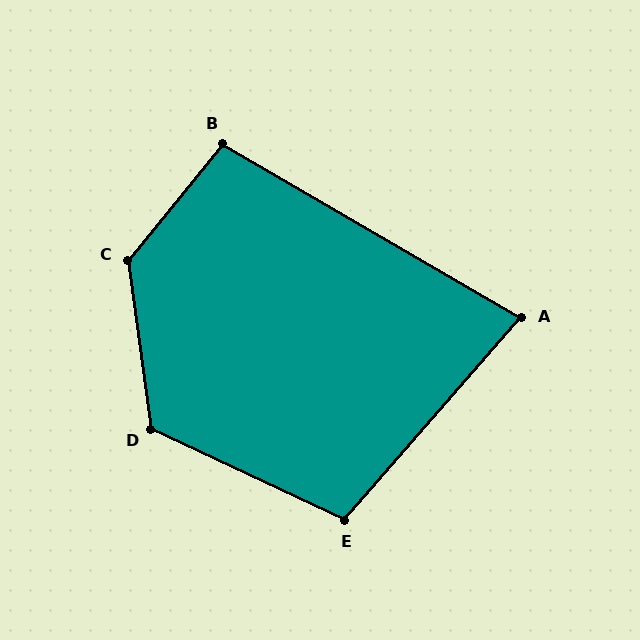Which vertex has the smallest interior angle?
A, at approximately 79 degrees.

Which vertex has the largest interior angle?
C, at approximately 133 degrees.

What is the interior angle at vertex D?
Approximately 123 degrees (obtuse).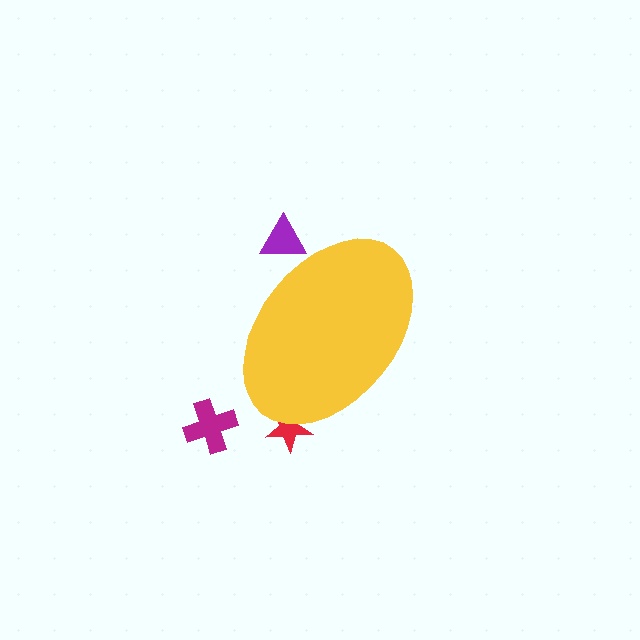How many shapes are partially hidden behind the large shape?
2 shapes are partially hidden.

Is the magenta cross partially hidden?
No, the magenta cross is fully visible.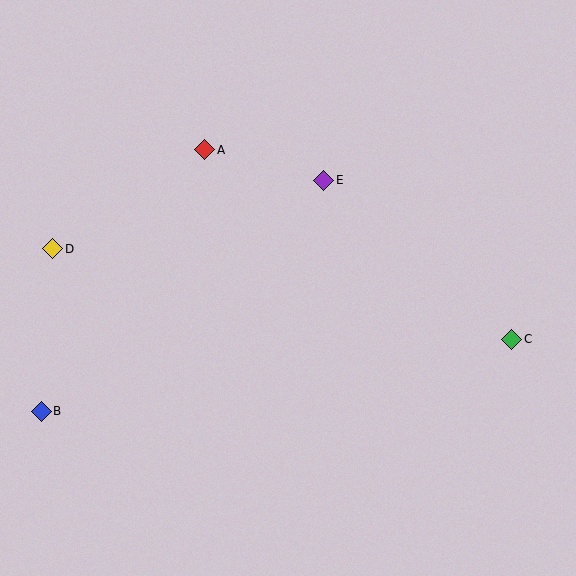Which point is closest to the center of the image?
Point E at (324, 180) is closest to the center.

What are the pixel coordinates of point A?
Point A is at (205, 150).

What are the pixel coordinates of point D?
Point D is at (53, 249).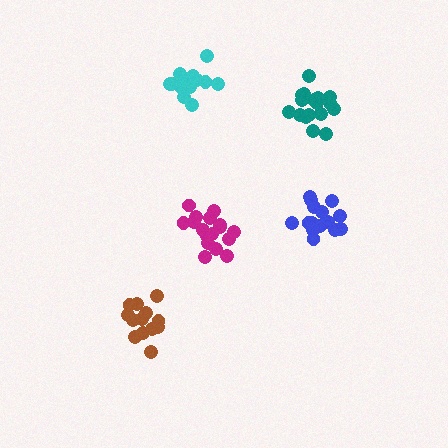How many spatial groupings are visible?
There are 5 spatial groupings.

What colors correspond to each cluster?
The clusters are colored: teal, brown, magenta, blue, cyan.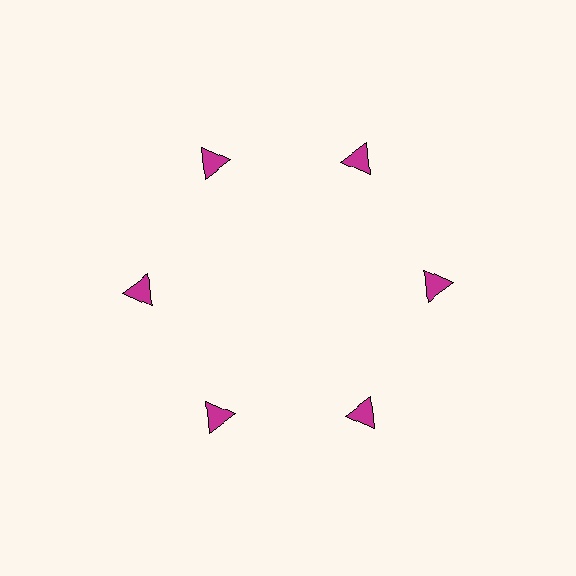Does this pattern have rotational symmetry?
Yes, this pattern has 6-fold rotational symmetry. It looks the same after rotating 60 degrees around the center.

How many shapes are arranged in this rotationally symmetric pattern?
There are 6 shapes, arranged in 6 groups of 1.